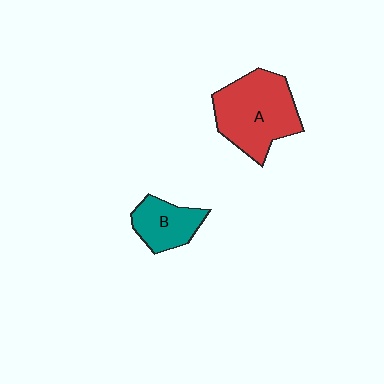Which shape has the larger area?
Shape A (red).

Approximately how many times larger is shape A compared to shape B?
Approximately 1.9 times.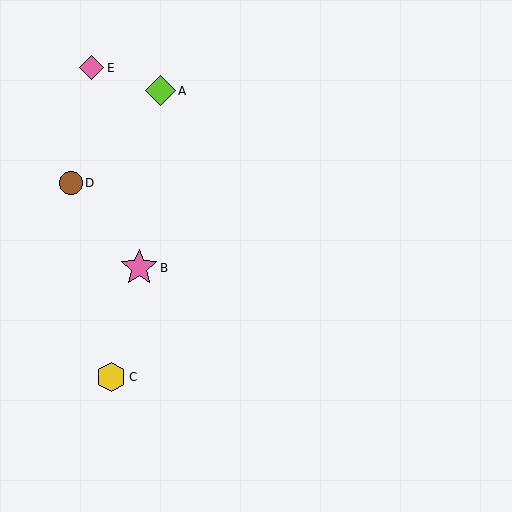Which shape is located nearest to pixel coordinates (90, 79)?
The pink diamond (labeled E) at (92, 68) is nearest to that location.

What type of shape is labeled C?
Shape C is a yellow hexagon.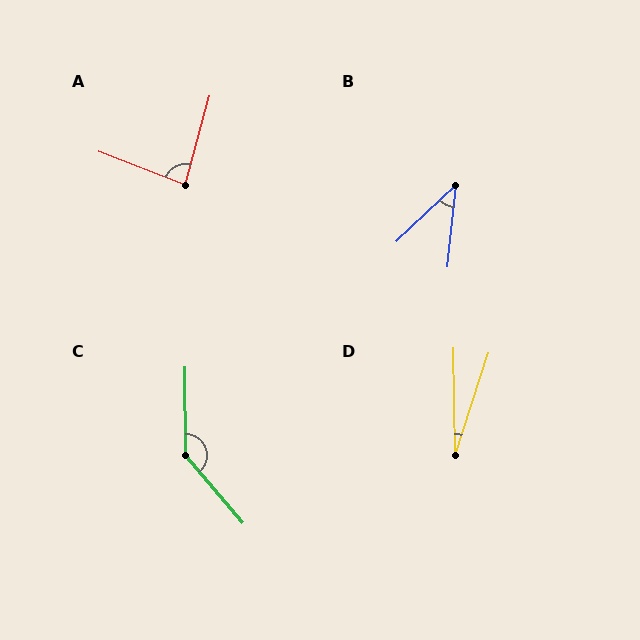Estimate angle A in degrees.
Approximately 84 degrees.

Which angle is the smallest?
D, at approximately 19 degrees.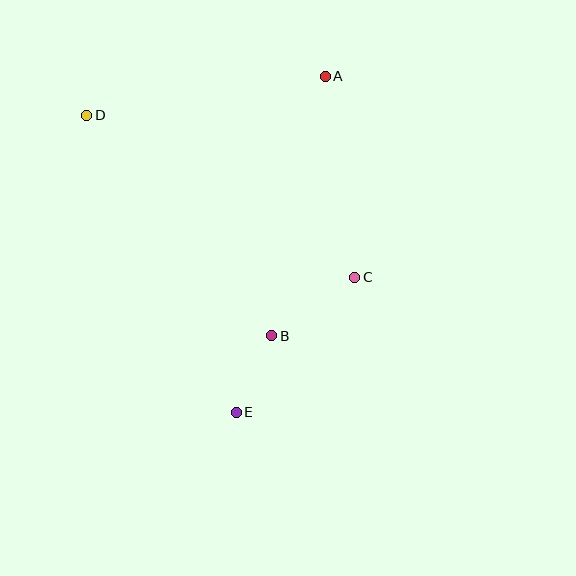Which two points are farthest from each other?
Points A and E are farthest from each other.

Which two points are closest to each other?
Points B and E are closest to each other.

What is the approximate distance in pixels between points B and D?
The distance between B and D is approximately 288 pixels.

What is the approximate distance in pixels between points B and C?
The distance between B and C is approximately 102 pixels.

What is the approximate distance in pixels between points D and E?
The distance between D and E is approximately 332 pixels.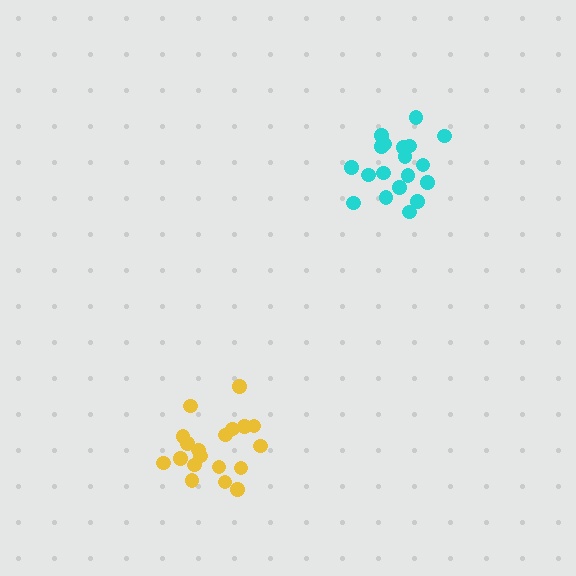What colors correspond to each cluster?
The clusters are colored: cyan, yellow.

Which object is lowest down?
The yellow cluster is bottommost.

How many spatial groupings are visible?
There are 2 spatial groupings.